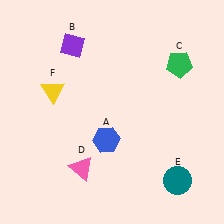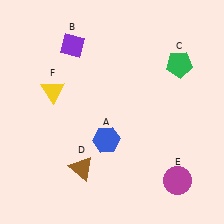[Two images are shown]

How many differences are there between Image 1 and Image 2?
There are 2 differences between the two images.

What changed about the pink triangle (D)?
In Image 1, D is pink. In Image 2, it changed to brown.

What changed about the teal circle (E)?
In Image 1, E is teal. In Image 2, it changed to magenta.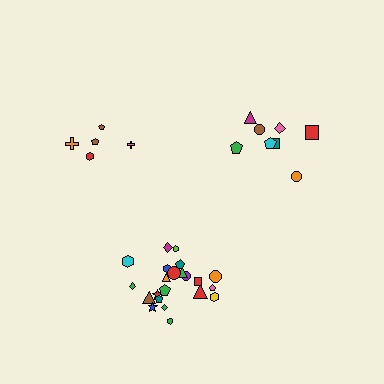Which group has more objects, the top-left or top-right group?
The top-right group.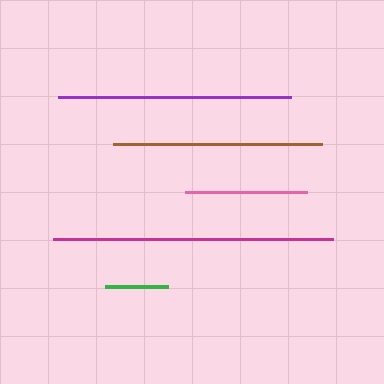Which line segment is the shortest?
The green line is the shortest at approximately 63 pixels.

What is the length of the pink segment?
The pink segment is approximately 122 pixels long.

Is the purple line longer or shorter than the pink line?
The purple line is longer than the pink line.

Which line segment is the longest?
The magenta line is the longest at approximately 280 pixels.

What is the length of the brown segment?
The brown segment is approximately 209 pixels long.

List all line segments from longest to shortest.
From longest to shortest: magenta, purple, brown, pink, green.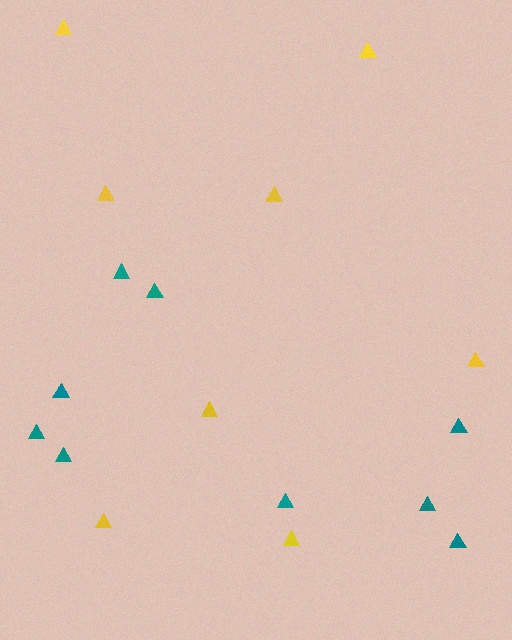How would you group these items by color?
There are 2 groups: one group of teal triangles (9) and one group of yellow triangles (8).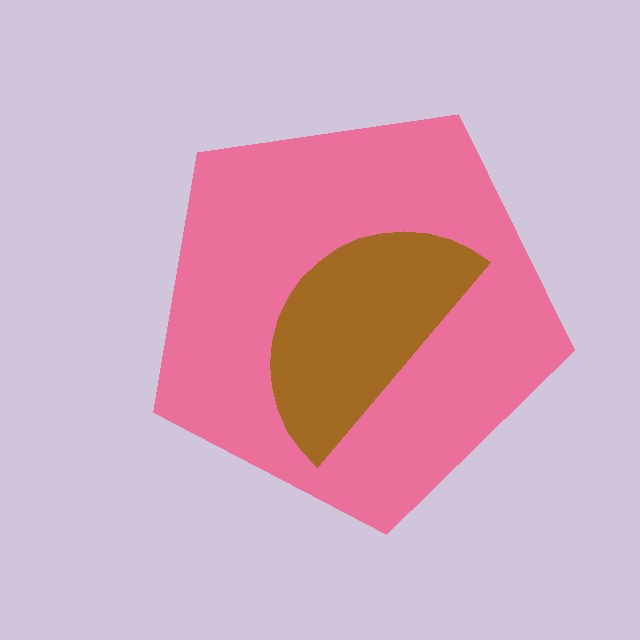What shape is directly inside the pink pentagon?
The brown semicircle.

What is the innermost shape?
The brown semicircle.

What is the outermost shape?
The pink pentagon.